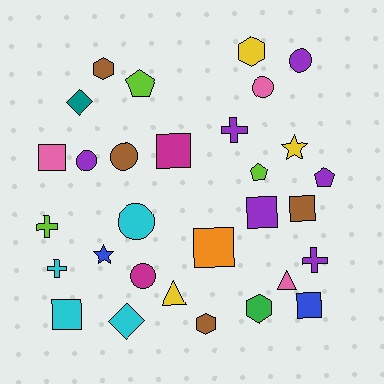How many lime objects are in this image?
There are 3 lime objects.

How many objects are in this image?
There are 30 objects.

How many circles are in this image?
There are 6 circles.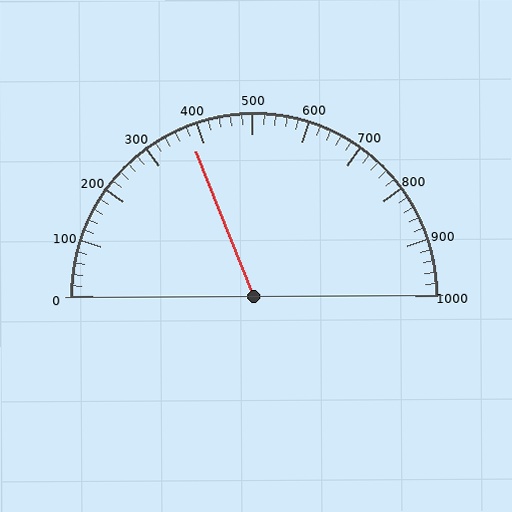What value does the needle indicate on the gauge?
The needle indicates approximately 380.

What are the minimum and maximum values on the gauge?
The gauge ranges from 0 to 1000.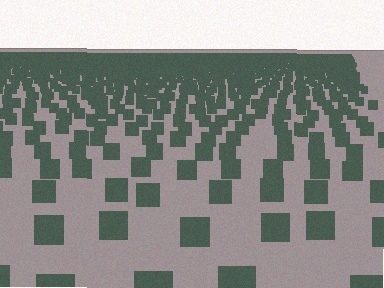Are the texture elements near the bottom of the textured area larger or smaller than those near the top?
Larger. Near the bottom, elements are closer to the viewer and appear at a bigger on-screen size.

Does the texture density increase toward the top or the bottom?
Density increases toward the top.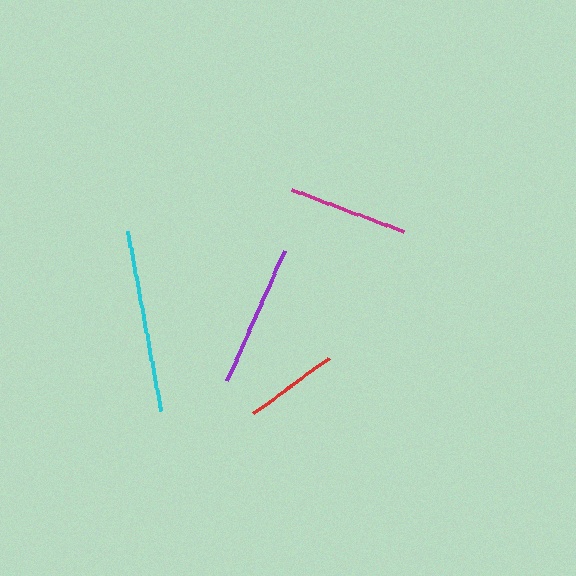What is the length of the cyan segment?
The cyan segment is approximately 183 pixels long.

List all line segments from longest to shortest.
From longest to shortest: cyan, purple, magenta, red.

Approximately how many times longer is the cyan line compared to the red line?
The cyan line is approximately 2.0 times the length of the red line.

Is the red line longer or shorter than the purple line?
The purple line is longer than the red line.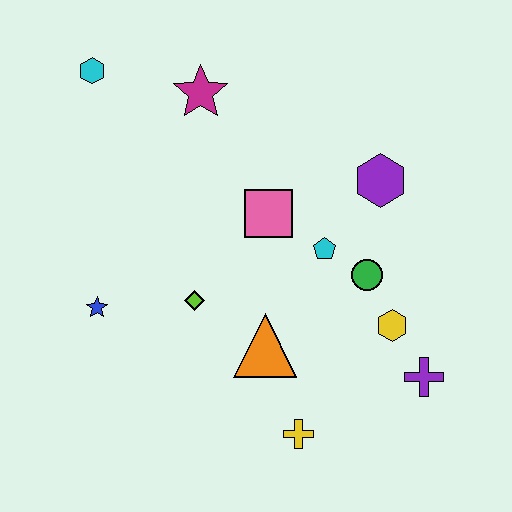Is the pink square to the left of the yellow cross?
Yes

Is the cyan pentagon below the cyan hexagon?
Yes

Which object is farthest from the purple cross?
The cyan hexagon is farthest from the purple cross.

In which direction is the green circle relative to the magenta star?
The green circle is below the magenta star.